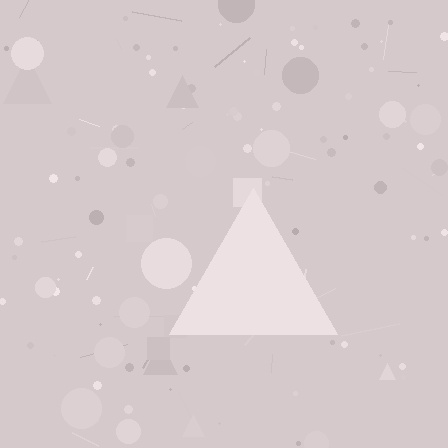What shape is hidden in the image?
A triangle is hidden in the image.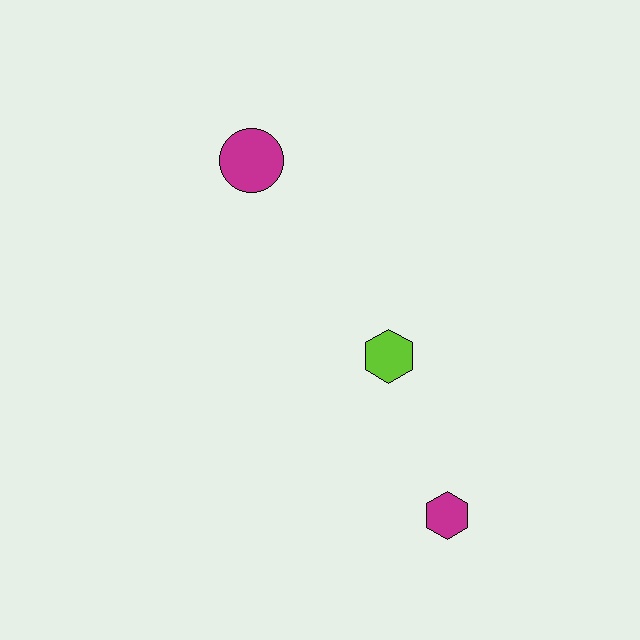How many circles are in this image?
There is 1 circle.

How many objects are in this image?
There are 3 objects.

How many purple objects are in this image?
There are no purple objects.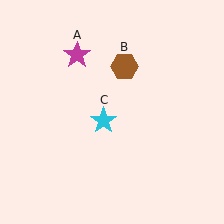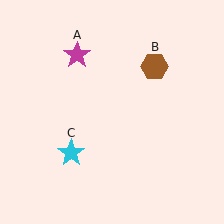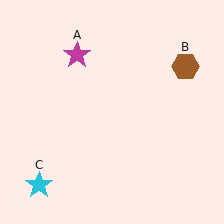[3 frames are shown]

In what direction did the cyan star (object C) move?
The cyan star (object C) moved down and to the left.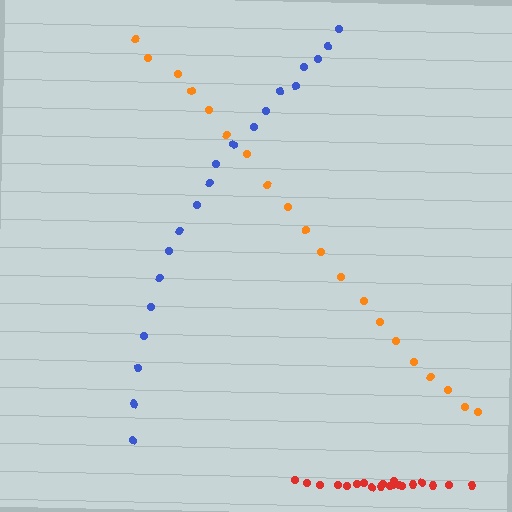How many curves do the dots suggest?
There are 3 distinct paths.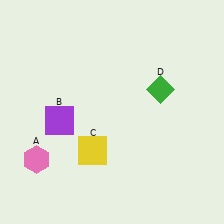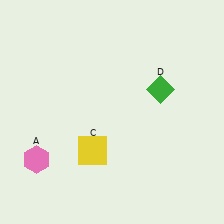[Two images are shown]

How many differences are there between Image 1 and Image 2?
There is 1 difference between the two images.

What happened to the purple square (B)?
The purple square (B) was removed in Image 2. It was in the bottom-left area of Image 1.